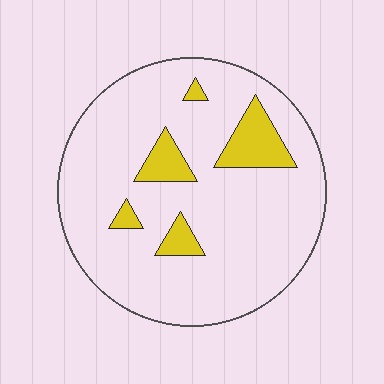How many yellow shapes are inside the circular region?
5.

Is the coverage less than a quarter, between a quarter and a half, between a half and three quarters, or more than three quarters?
Less than a quarter.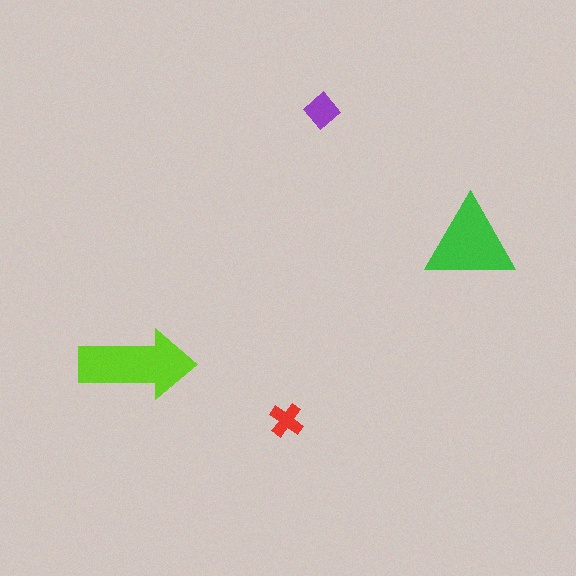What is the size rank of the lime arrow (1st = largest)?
1st.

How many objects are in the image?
There are 4 objects in the image.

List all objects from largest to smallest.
The lime arrow, the green triangle, the purple diamond, the red cross.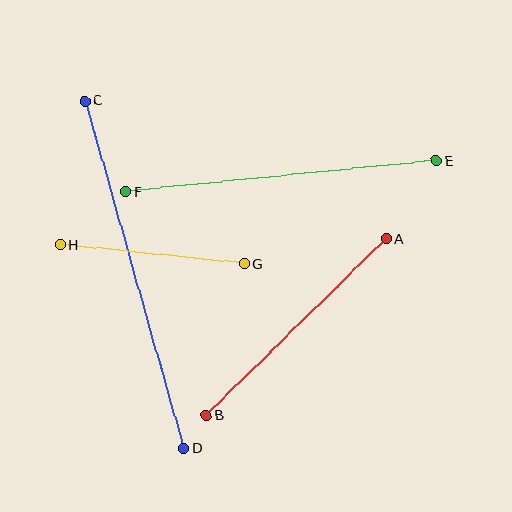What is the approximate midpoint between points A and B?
The midpoint is at approximately (296, 327) pixels.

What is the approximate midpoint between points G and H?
The midpoint is at approximately (152, 254) pixels.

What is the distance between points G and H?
The distance is approximately 186 pixels.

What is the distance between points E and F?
The distance is approximately 312 pixels.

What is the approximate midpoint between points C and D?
The midpoint is at approximately (134, 275) pixels.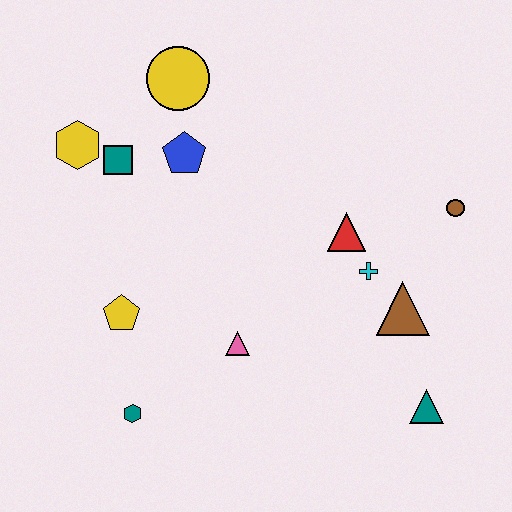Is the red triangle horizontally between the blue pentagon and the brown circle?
Yes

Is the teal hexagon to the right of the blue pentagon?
No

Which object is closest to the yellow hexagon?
The teal square is closest to the yellow hexagon.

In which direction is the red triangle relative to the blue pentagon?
The red triangle is to the right of the blue pentagon.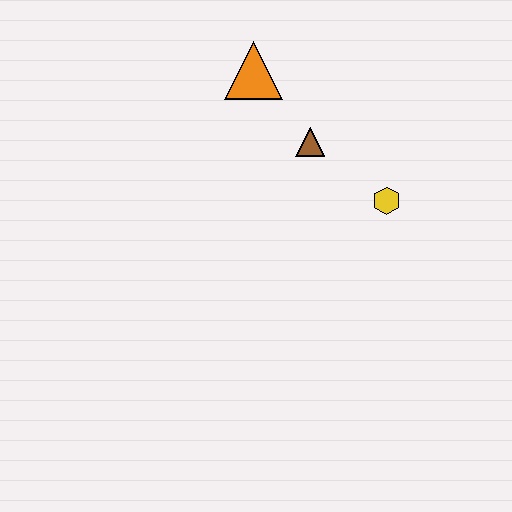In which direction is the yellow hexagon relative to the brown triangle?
The yellow hexagon is to the right of the brown triangle.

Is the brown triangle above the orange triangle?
No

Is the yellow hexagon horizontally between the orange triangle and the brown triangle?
No